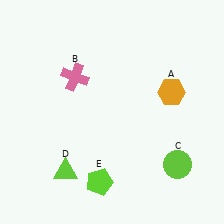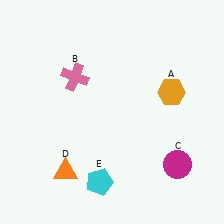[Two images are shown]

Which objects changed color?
C changed from lime to magenta. D changed from lime to orange. E changed from lime to cyan.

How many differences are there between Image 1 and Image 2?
There are 3 differences between the two images.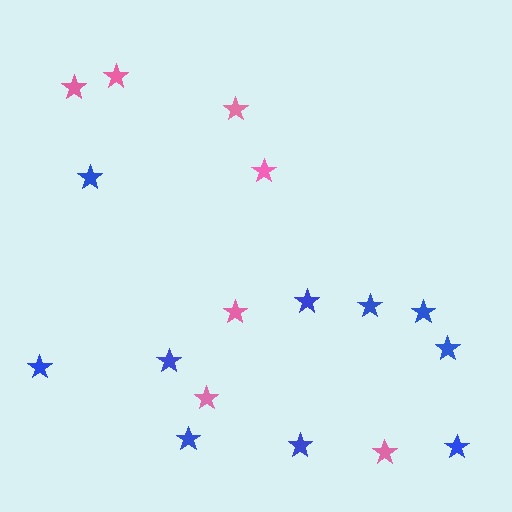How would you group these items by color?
There are 2 groups: one group of blue stars (10) and one group of pink stars (7).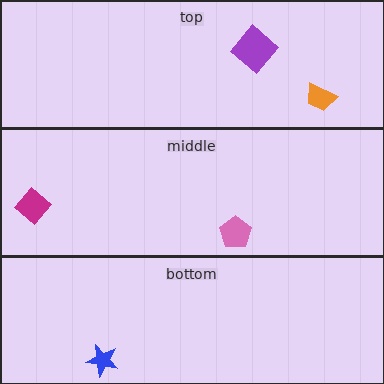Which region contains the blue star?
The bottom region.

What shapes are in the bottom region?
The blue star.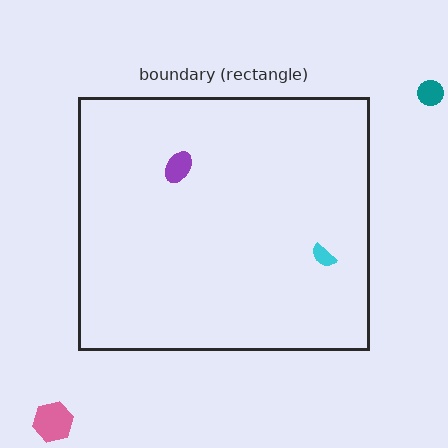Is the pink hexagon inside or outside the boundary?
Outside.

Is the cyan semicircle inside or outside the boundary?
Inside.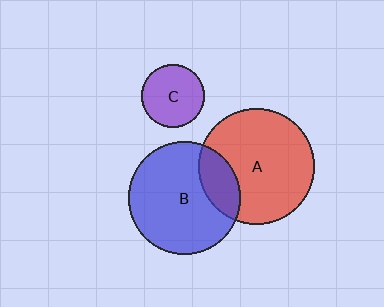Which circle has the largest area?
Circle A (red).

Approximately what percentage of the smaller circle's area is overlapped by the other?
Approximately 20%.